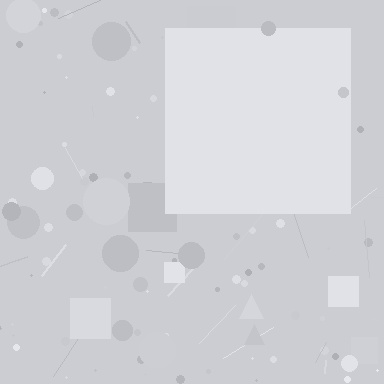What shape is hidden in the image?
A square is hidden in the image.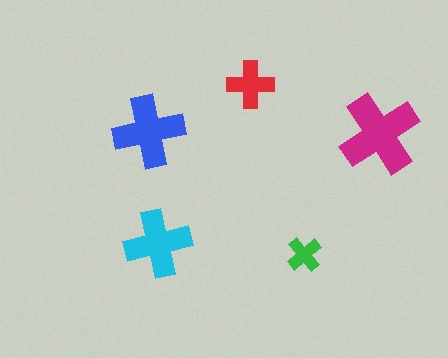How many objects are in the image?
There are 5 objects in the image.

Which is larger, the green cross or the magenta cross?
The magenta one.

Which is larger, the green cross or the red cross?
The red one.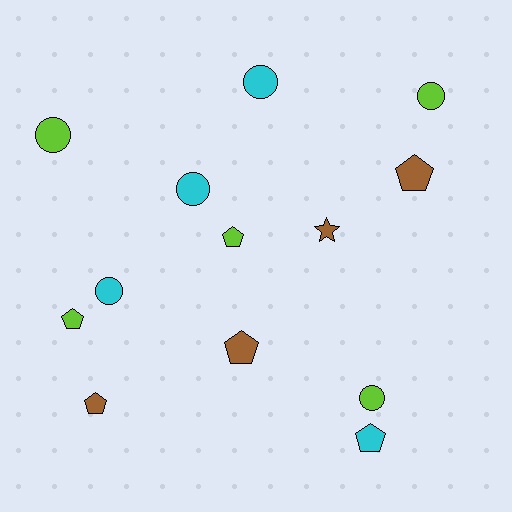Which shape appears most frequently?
Circle, with 6 objects.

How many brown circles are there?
There are no brown circles.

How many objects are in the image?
There are 13 objects.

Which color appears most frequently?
Lime, with 5 objects.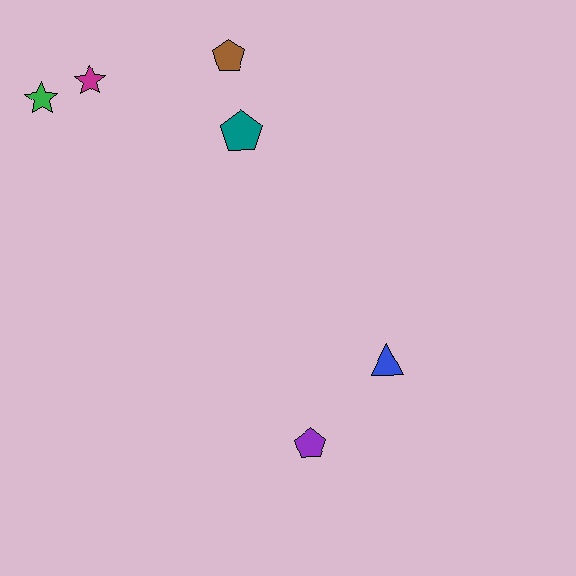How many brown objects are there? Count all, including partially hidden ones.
There is 1 brown object.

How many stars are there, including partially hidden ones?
There are 2 stars.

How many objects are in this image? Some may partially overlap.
There are 6 objects.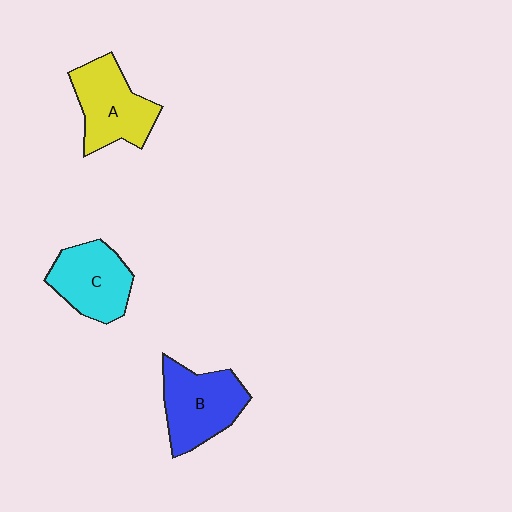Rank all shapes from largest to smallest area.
From largest to smallest: B (blue), A (yellow), C (cyan).